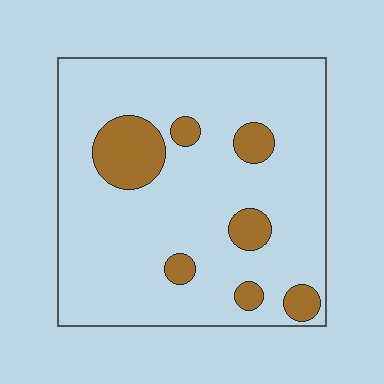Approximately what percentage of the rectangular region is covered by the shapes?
Approximately 15%.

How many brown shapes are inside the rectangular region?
7.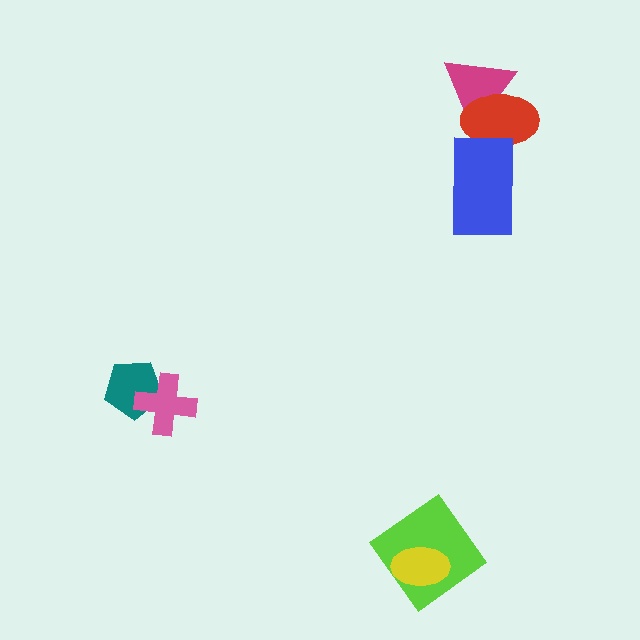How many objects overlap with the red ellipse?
2 objects overlap with the red ellipse.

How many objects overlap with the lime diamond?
1 object overlaps with the lime diamond.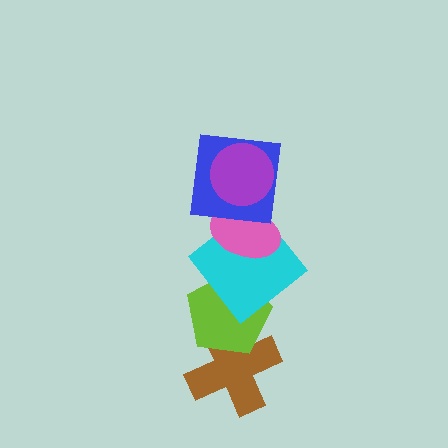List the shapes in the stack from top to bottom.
From top to bottom: the purple circle, the blue square, the pink ellipse, the cyan diamond, the lime pentagon, the brown cross.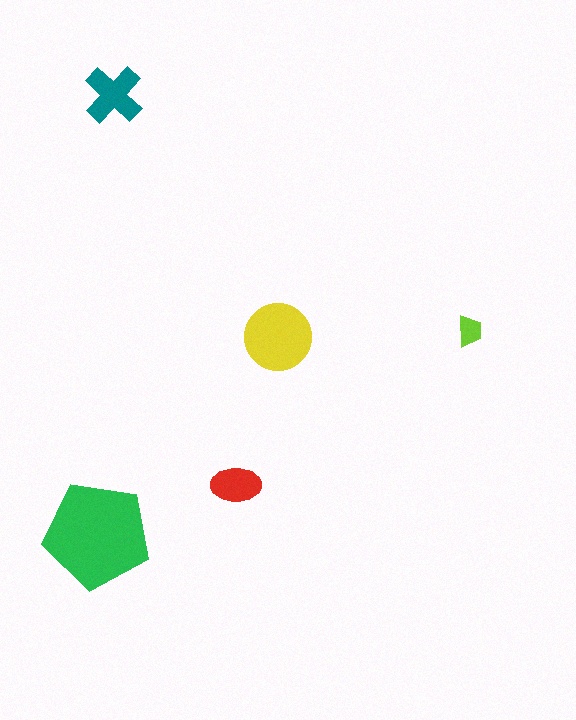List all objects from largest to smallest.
The green pentagon, the yellow circle, the teal cross, the red ellipse, the lime trapezoid.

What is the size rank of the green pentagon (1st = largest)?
1st.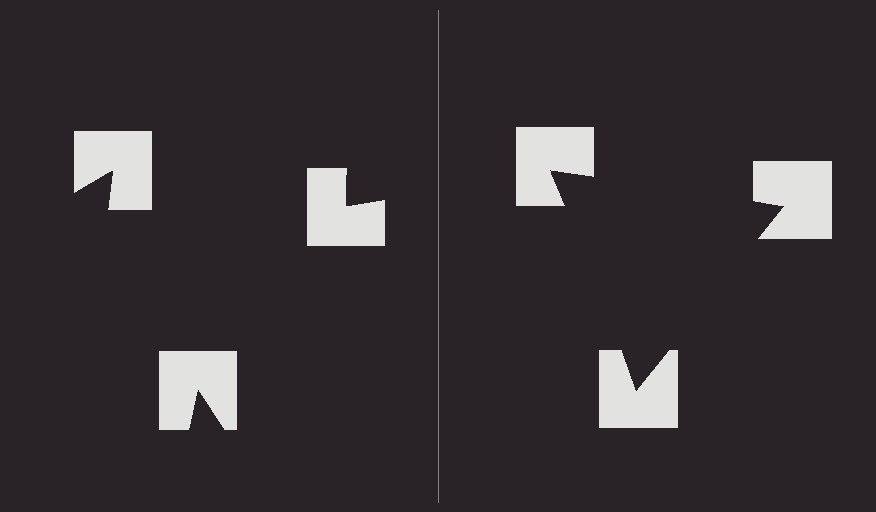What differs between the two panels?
The notched squares are positioned identically on both sides; only the wedge orientations differ. On the right they align to a triangle; on the left they are misaligned.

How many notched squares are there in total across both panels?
6 — 3 on each side.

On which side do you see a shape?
An illusory triangle appears on the right side. On the left side the wedge cuts are rotated, so no coherent shape forms.